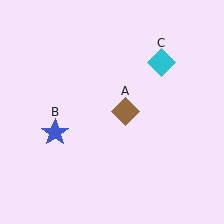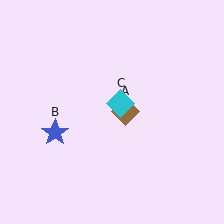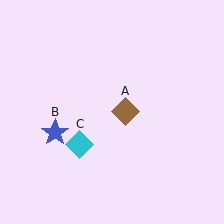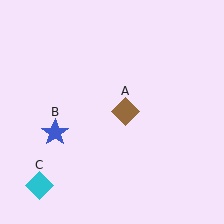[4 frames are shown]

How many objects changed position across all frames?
1 object changed position: cyan diamond (object C).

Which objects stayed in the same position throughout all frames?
Brown diamond (object A) and blue star (object B) remained stationary.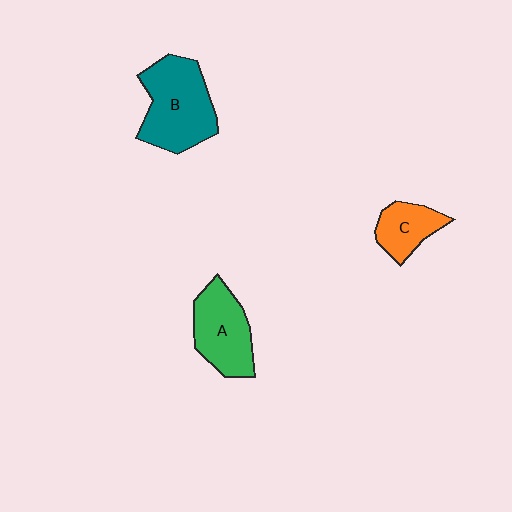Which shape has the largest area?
Shape B (teal).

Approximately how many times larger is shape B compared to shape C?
Approximately 2.0 times.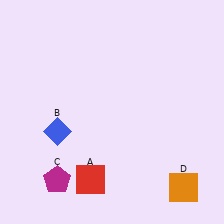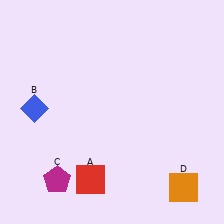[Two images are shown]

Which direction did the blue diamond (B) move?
The blue diamond (B) moved left.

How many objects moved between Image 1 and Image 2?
1 object moved between the two images.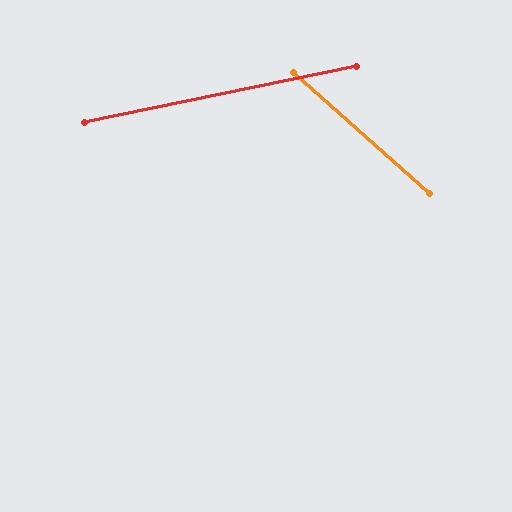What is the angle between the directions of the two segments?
Approximately 53 degrees.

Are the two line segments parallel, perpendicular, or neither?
Neither parallel nor perpendicular — they differ by about 53°.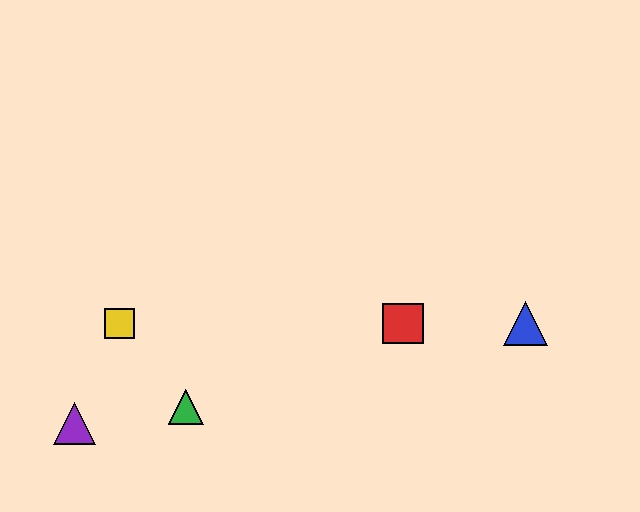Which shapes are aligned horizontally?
The red square, the blue triangle, the yellow square are aligned horizontally.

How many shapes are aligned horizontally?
3 shapes (the red square, the blue triangle, the yellow square) are aligned horizontally.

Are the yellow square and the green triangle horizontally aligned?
No, the yellow square is at y≈323 and the green triangle is at y≈407.